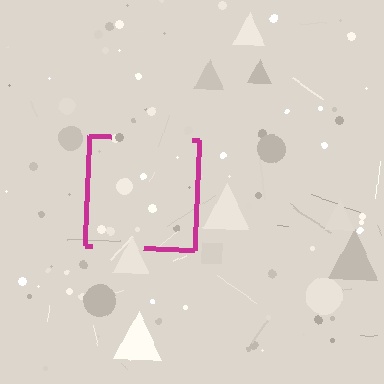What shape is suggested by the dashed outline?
The dashed outline suggests a square.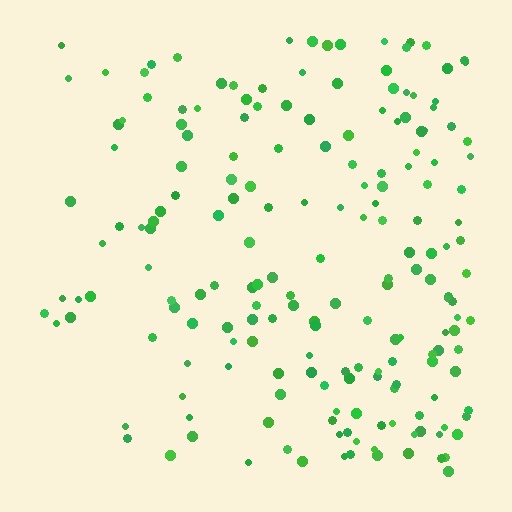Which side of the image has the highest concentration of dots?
The right.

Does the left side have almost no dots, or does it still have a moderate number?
Still a moderate number, just noticeably fewer than the right.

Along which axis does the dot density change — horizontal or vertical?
Horizontal.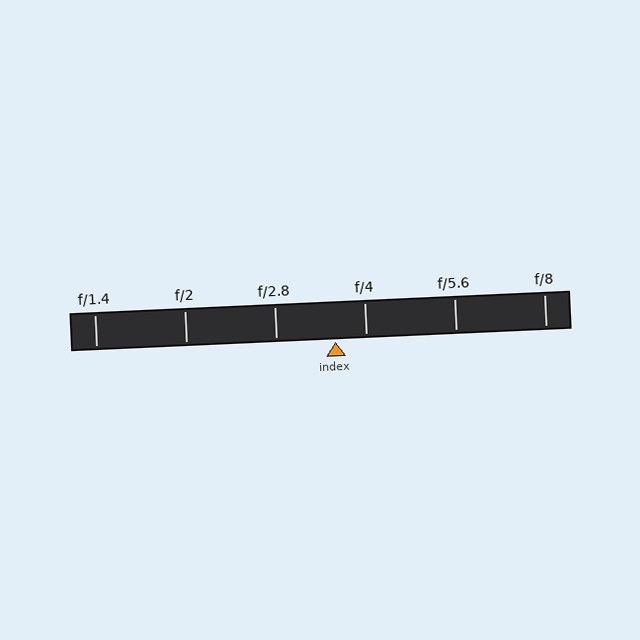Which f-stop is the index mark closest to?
The index mark is closest to f/4.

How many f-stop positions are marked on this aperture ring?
There are 6 f-stop positions marked.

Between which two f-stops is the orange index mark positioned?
The index mark is between f/2.8 and f/4.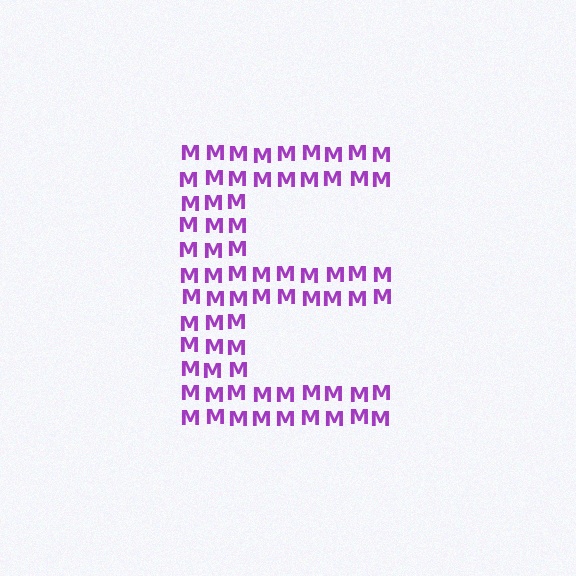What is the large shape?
The large shape is the letter E.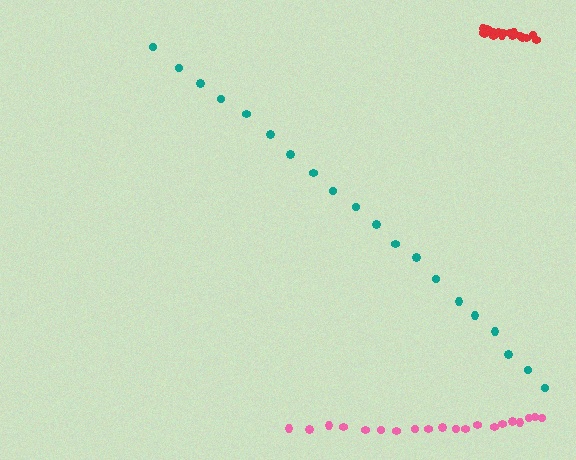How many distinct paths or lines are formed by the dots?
There are 3 distinct paths.